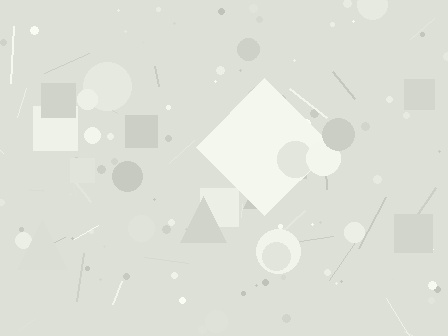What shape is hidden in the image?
A diamond is hidden in the image.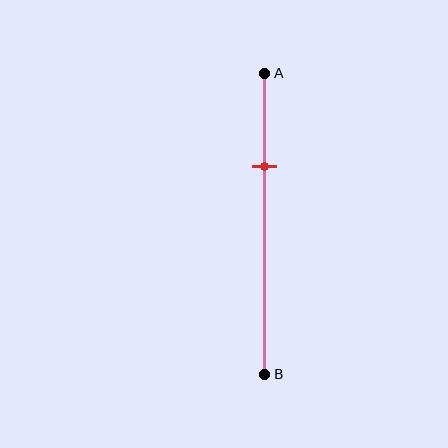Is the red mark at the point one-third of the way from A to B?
Yes, the mark is approximately at the one-third point.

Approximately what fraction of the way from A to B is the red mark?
The red mark is approximately 30% of the way from A to B.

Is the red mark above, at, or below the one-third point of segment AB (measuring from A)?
The red mark is approximately at the one-third point of segment AB.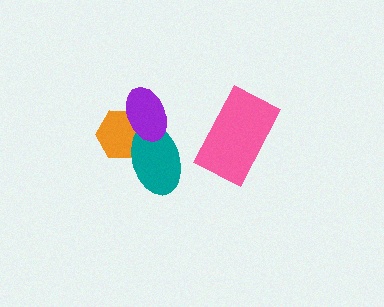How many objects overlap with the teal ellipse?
2 objects overlap with the teal ellipse.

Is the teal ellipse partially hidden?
Yes, it is partially covered by another shape.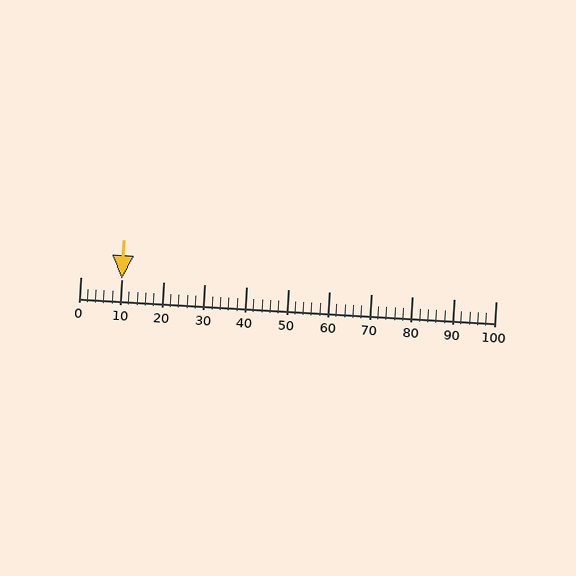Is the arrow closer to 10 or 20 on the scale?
The arrow is closer to 10.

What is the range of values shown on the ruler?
The ruler shows values from 0 to 100.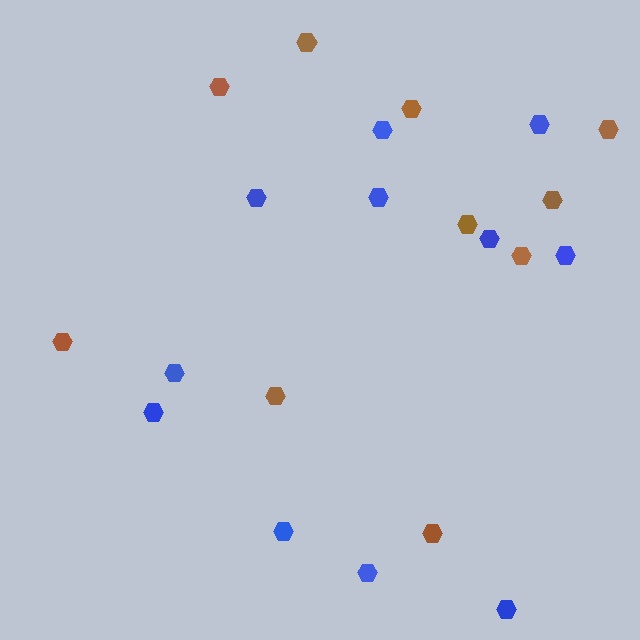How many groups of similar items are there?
There are 2 groups: one group of brown hexagons (10) and one group of blue hexagons (11).